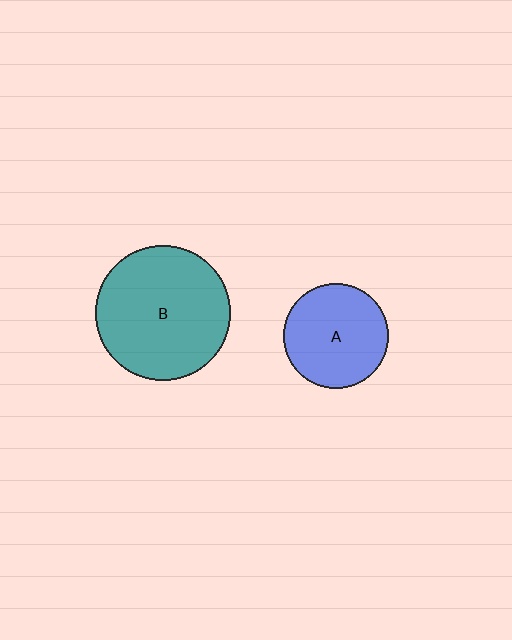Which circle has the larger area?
Circle B (teal).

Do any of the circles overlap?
No, none of the circles overlap.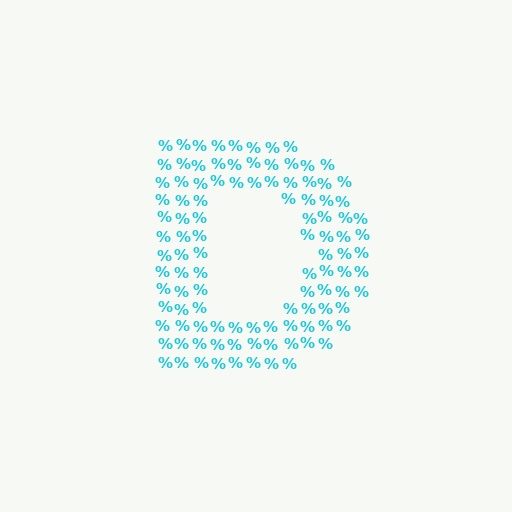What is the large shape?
The large shape is the letter D.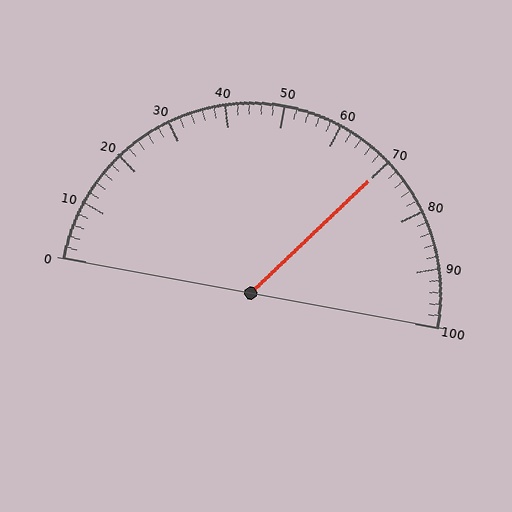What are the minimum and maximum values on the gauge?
The gauge ranges from 0 to 100.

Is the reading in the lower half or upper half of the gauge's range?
The reading is in the upper half of the range (0 to 100).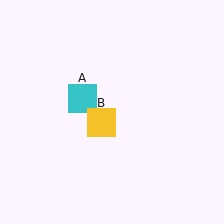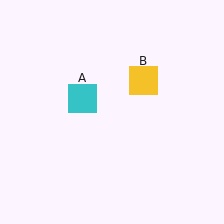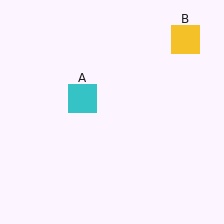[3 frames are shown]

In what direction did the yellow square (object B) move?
The yellow square (object B) moved up and to the right.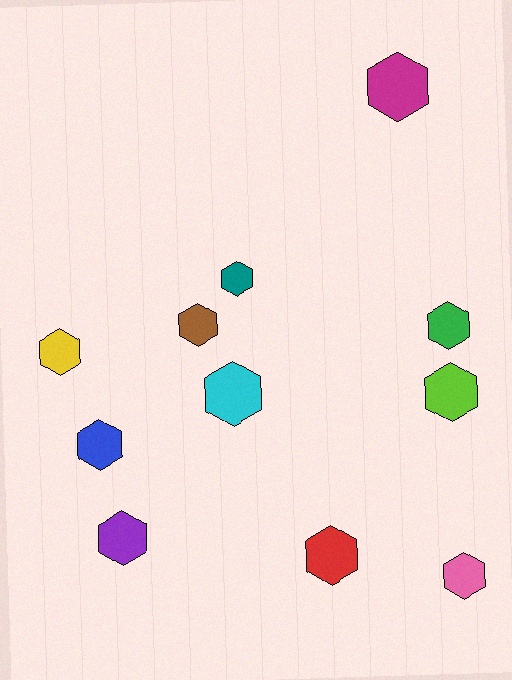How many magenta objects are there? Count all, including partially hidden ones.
There is 1 magenta object.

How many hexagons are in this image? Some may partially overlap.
There are 11 hexagons.